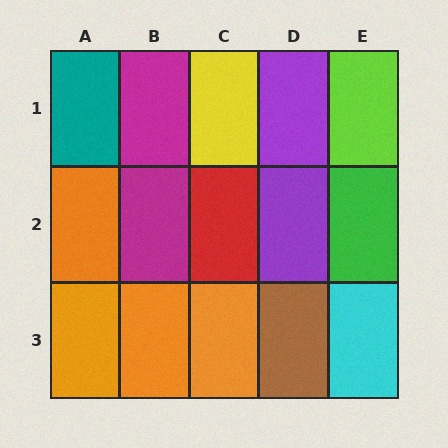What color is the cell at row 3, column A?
Orange.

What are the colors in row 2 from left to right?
Orange, magenta, red, purple, green.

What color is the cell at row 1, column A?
Teal.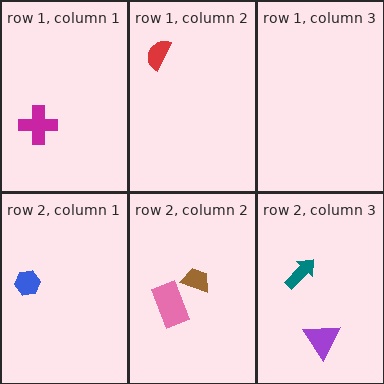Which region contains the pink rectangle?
The row 2, column 2 region.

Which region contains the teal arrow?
The row 2, column 3 region.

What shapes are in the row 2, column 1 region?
The blue hexagon.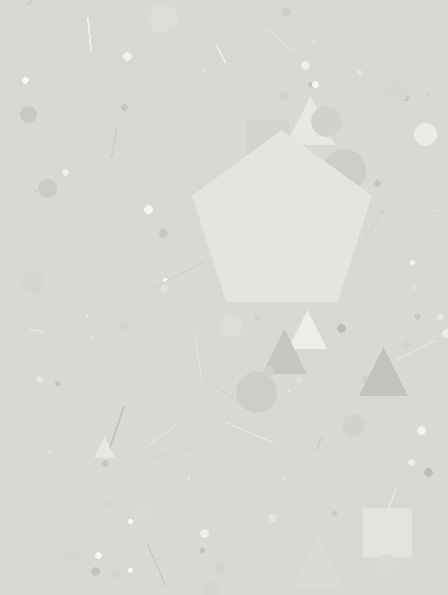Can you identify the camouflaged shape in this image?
The camouflaged shape is a pentagon.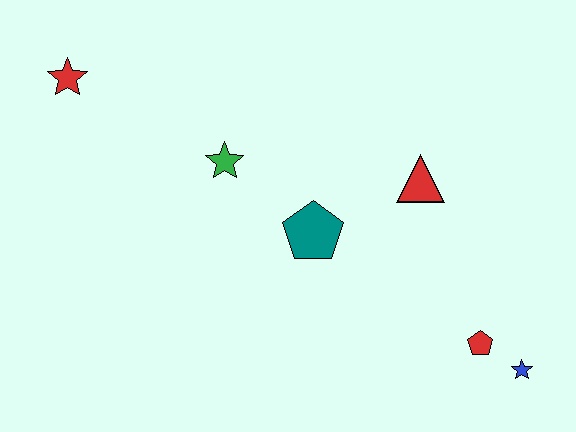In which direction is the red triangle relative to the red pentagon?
The red triangle is above the red pentagon.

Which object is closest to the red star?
The green star is closest to the red star.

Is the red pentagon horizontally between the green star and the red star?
No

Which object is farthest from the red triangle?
The red star is farthest from the red triangle.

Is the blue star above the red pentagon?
No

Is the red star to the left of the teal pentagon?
Yes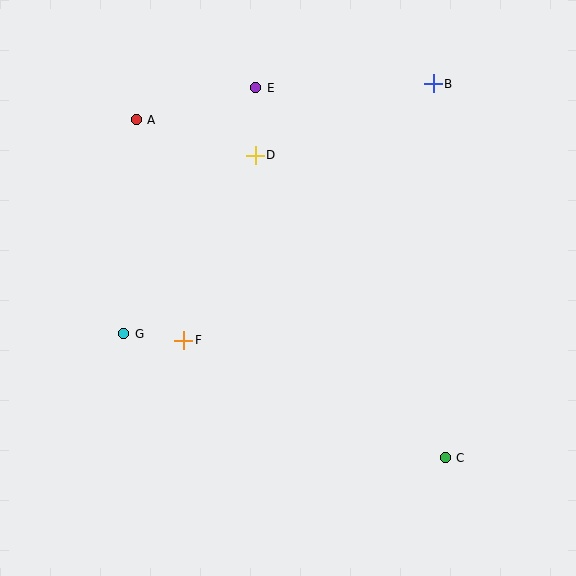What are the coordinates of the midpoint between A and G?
The midpoint between A and G is at (130, 227).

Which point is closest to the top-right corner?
Point B is closest to the top-right corner.